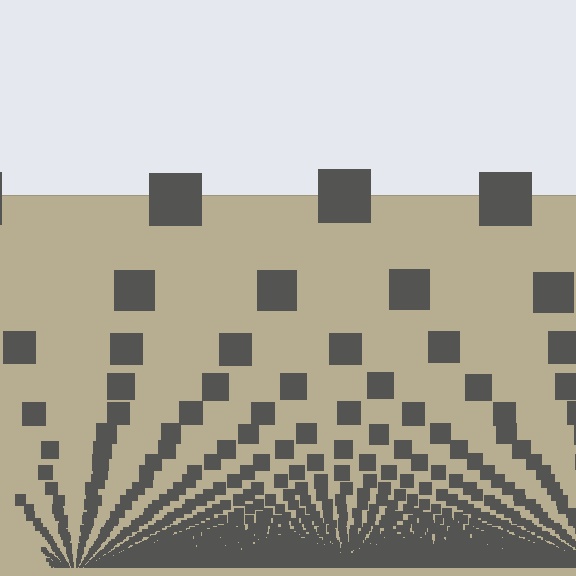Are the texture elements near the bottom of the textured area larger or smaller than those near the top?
Smaller. The gradient is inverted — elements near the bottom are smaller and denser.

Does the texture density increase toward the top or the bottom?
Density increases toward the bottom.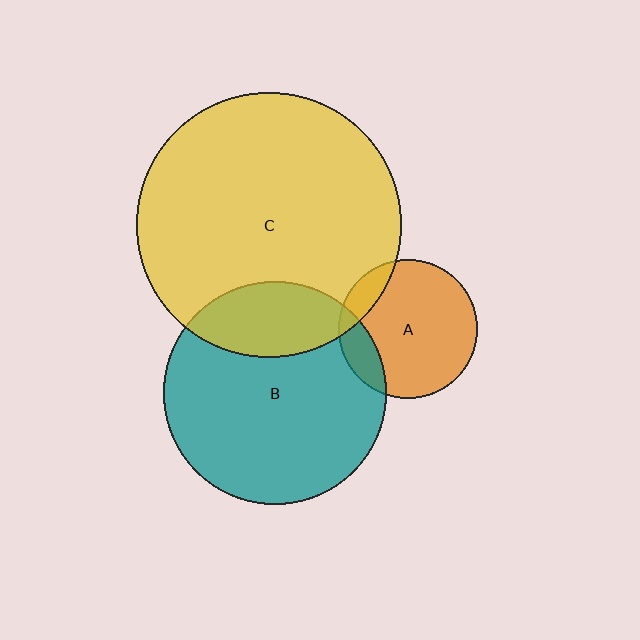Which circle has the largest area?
Circle C (yellow).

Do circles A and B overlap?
Yes.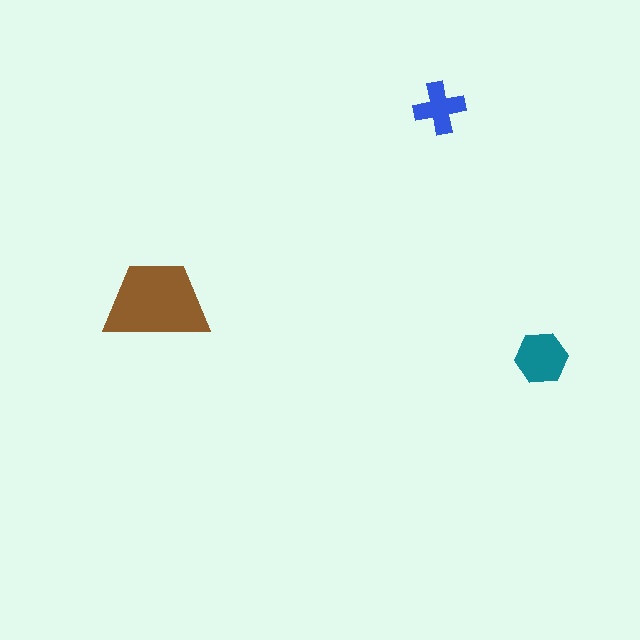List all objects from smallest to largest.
The blue cross, the teal hexagon, the brown trapezoid.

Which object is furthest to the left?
The brown trapezoid is leftmost.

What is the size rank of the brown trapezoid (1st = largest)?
1st.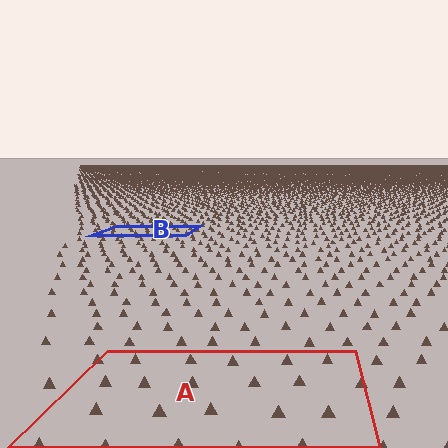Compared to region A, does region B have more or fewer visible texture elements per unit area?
Region B has more texture elements per unit area — they are packed more densely because it is farther away.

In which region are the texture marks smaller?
The texture marks are smaller in region B, because it is farther away.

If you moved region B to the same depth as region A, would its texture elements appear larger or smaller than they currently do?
They would appear larger. At a closer depth, the same texture elements are projected at a bigger on-screen size.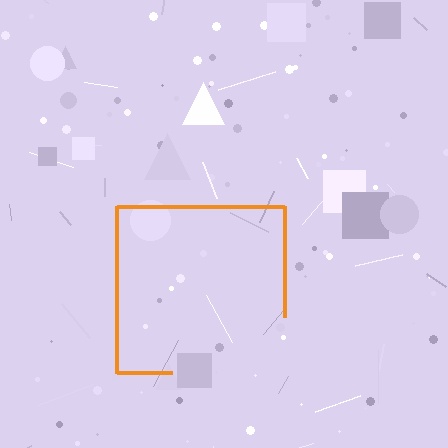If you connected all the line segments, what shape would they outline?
They would outline a square.